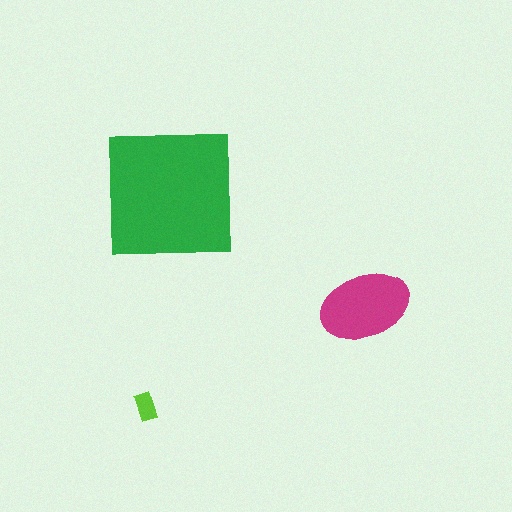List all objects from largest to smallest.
The green square, the magenta ellipse, the lime rectangle.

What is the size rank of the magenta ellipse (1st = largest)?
2nd.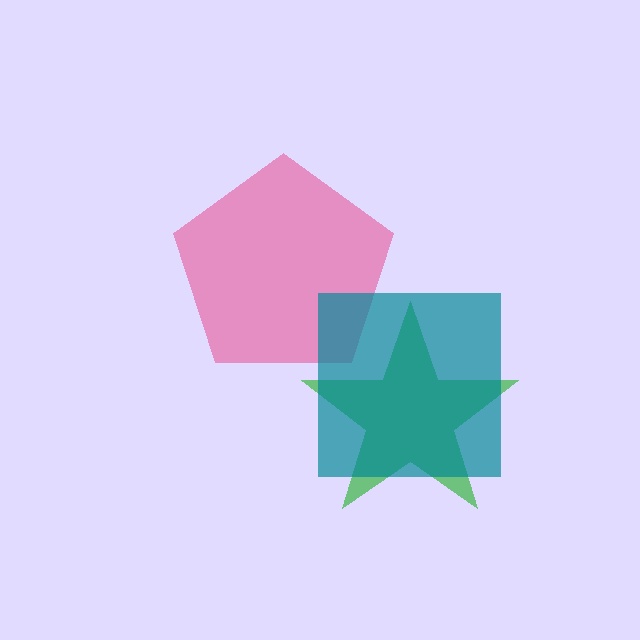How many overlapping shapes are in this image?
There are 3 overlapping shapes in the image.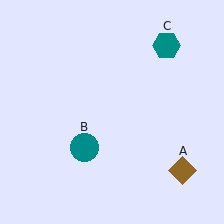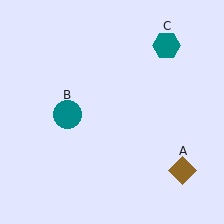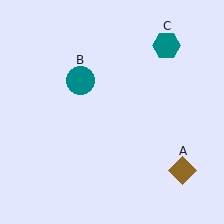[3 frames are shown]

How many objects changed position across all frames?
1 object changed position: teal circle (object B).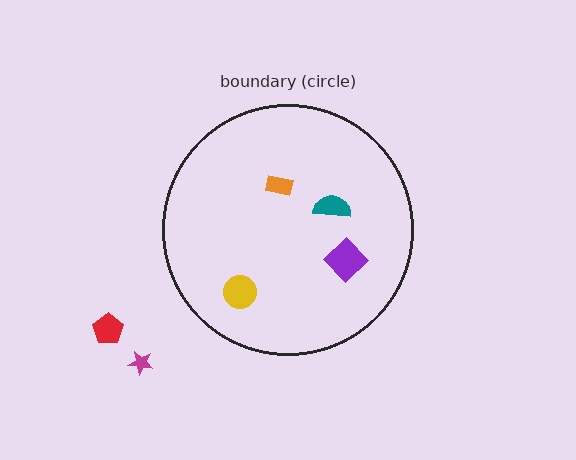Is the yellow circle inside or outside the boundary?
Inside.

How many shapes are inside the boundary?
4 inside, 2 outside.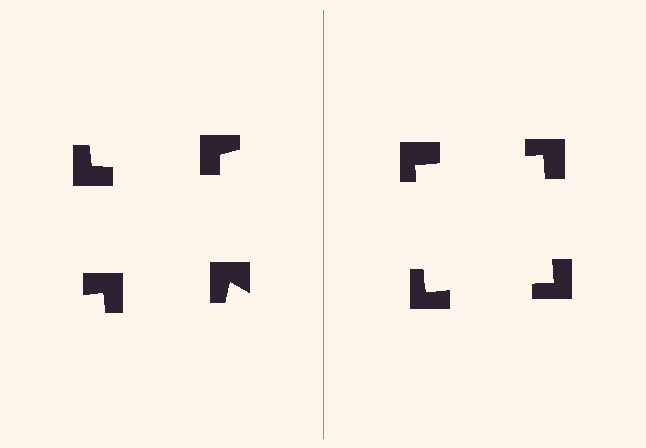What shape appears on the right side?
An illusory square.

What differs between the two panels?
The notched squares are positioned identically on both sides; only the wedge orientations differ. On the right they align to a square; on the left they are misaligned.